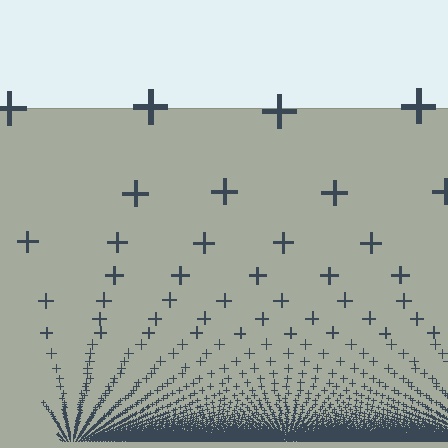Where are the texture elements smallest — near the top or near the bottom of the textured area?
Near the bottom.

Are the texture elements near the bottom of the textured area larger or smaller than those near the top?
Smaller. The gradient is inverted — elements near the bottom are smaller and denser.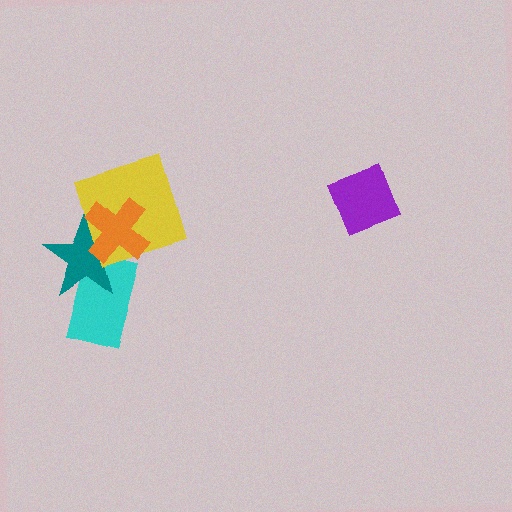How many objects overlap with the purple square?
0 objects overlap with the purple square.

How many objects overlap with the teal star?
3 objects overlap with the teal star.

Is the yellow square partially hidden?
Yes, it is partially covered by another shape.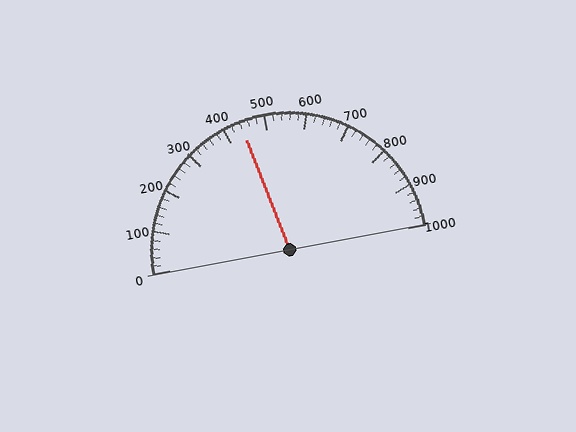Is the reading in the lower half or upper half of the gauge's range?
The reading is in the lower half of the range (0 to 1000).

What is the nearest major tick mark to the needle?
The nearest major tick mark is 400.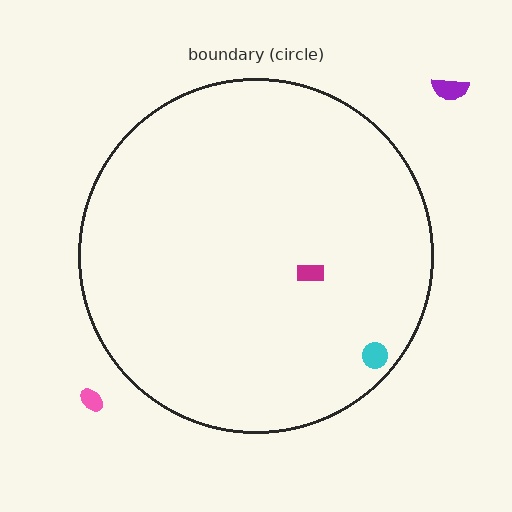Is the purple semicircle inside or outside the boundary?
Outside.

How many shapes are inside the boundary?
2 inside, 2 outside.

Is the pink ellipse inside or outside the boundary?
Outside.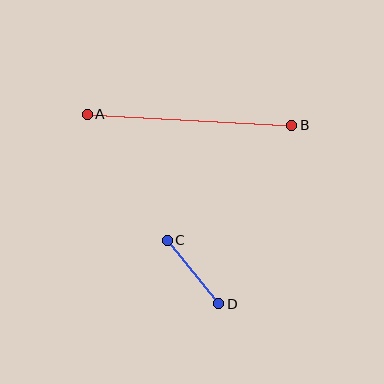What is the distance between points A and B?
The distance is approximately 205 pixels.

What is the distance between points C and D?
The distance is approximately 82 pixels.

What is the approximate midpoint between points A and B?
The midpoint is at approximately (189, 120) pixels.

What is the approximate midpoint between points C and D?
The midpoint is at approximately (193, 272) pixels.